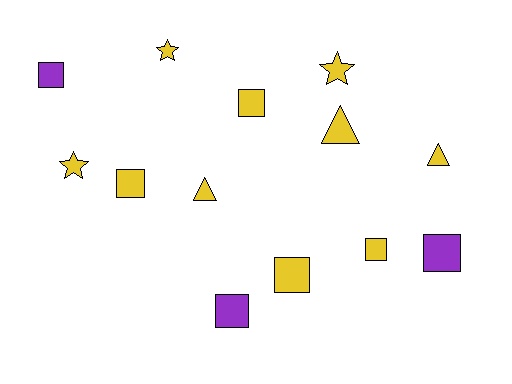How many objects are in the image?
There are 13 objects.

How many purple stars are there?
There are no purple stars.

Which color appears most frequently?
Yellow, with 10 objects.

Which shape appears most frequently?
Square, with 7 objects.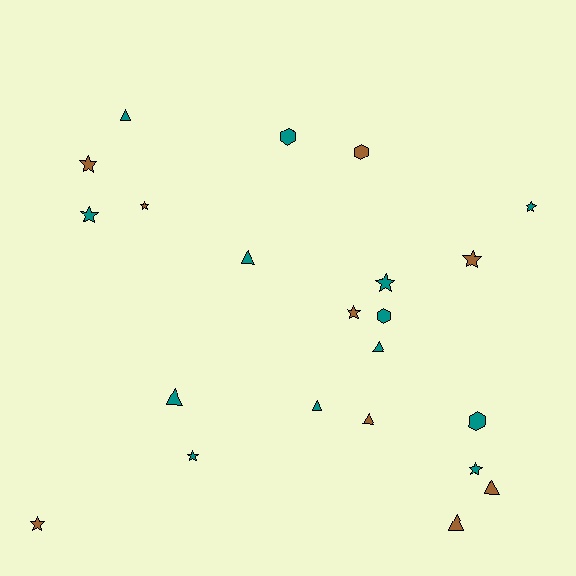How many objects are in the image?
There are 22 objects.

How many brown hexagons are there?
There is 1 brown hexagon.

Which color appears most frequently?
Teal, with 13 objects.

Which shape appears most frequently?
Star, with 10 objects.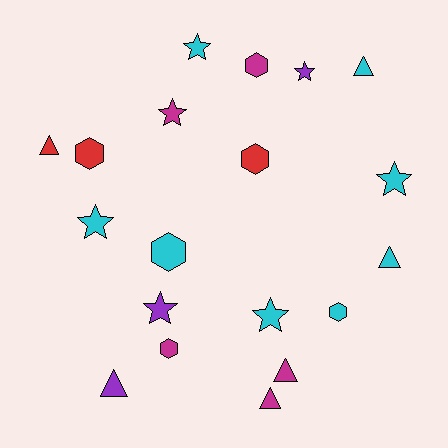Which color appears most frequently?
Cyan, with 8 objects.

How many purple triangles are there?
There is 1 purple triangle.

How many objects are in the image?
There are 19 objects.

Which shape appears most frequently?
Star, with 7 objects.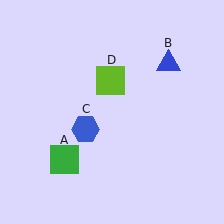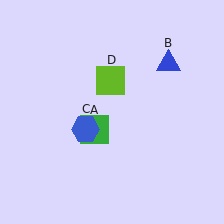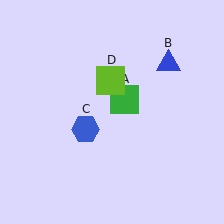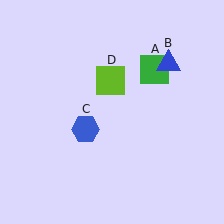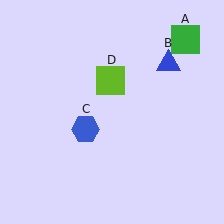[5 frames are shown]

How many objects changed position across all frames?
1 object changed position: green square (object A).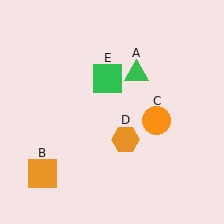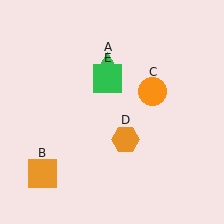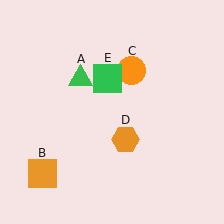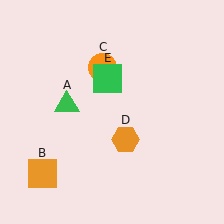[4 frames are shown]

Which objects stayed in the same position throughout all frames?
Orange square (object B) and orange hexagon (object D) and green square (object E) remained stationary.